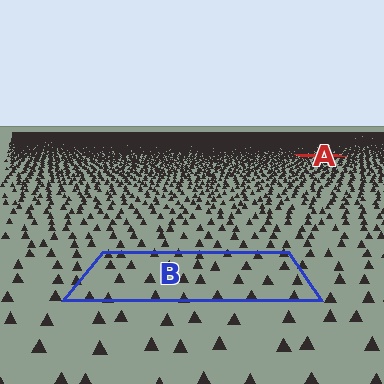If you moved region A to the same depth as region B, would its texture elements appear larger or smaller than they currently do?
They would appear larger. At a closer depth, the same texture elements are projected at a bigger on-screen size.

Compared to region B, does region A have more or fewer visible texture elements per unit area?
Region A has more texture elements per unit area — they are packed more densely because it is farther away.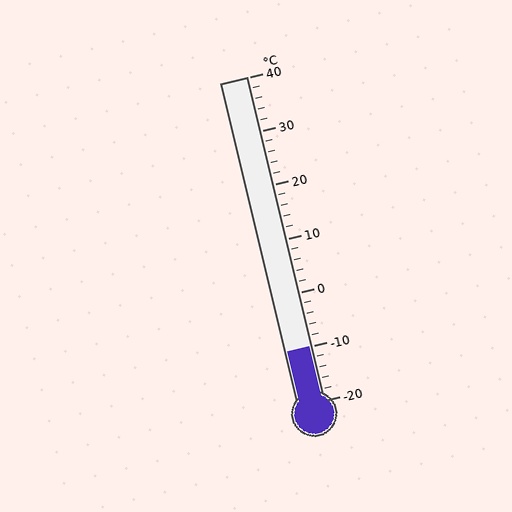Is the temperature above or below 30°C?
The temperature is below 30°C.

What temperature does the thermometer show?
The thermometer shows approximately -10°C.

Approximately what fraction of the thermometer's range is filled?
The thermometer is filled to approximately 15% of its range.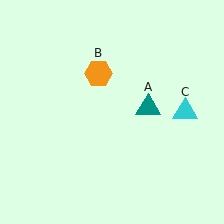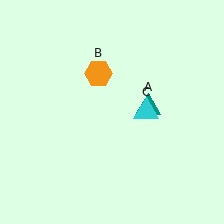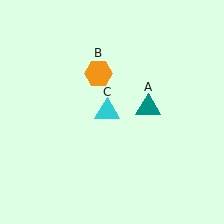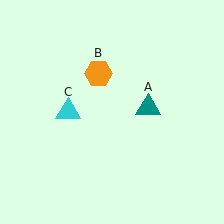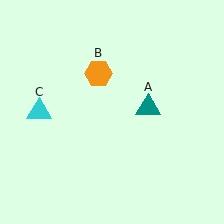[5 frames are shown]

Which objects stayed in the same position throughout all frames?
Teal triangle (object A) and orange hexagon (object B) remained stationary.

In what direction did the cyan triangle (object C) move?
The cyan triangle (object C) moved left.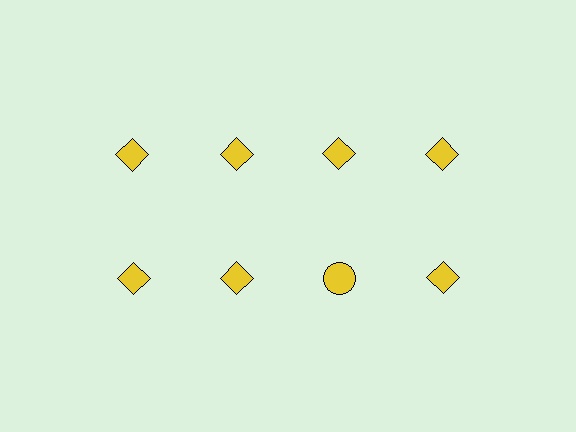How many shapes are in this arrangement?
There are 8 shapes arranged in a grid pattern.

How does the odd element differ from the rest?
It has a different shape: circle instead of diamond.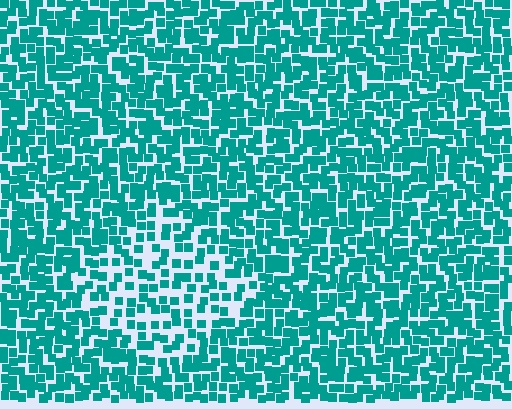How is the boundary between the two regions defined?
The boundary is defined by a change in element density (approximately 1.8x ratio). All elements are the same color, size, and shape.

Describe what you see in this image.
The image contains small teal elements arranged at two different densities. A diamond-shaped region is visible where the elements are less densely packed than the surrounding area.